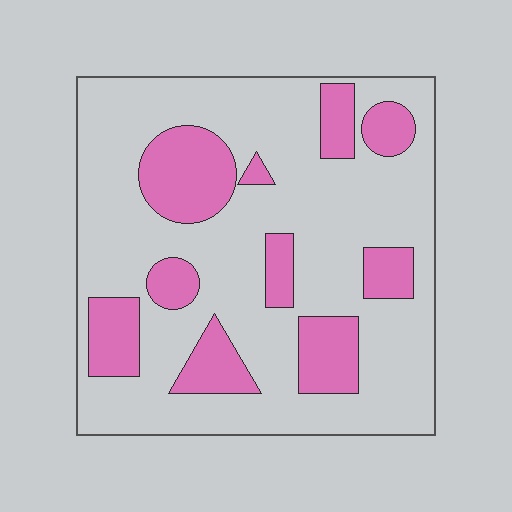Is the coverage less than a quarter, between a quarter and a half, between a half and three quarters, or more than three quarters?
Between a quarter and a half.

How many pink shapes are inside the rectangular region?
10.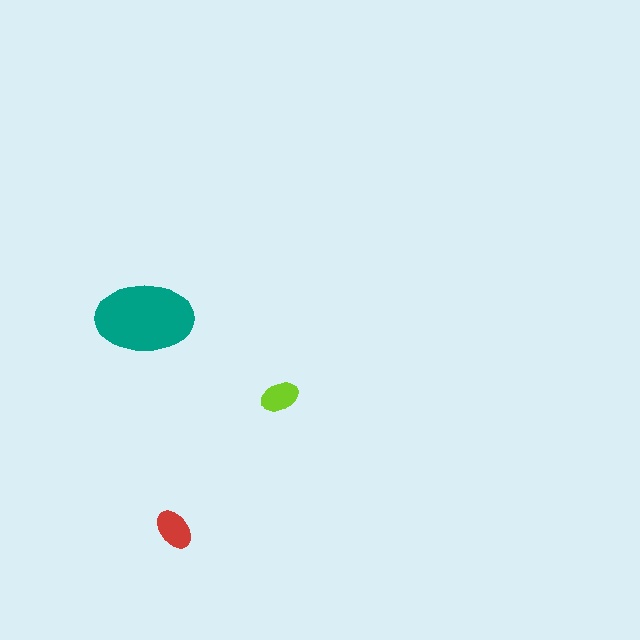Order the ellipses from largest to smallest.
the teal one, the red one, the lime one.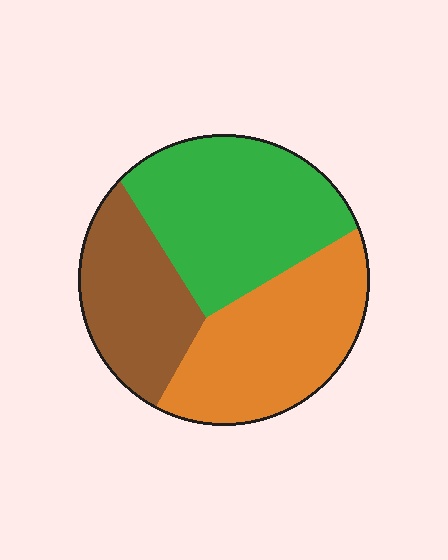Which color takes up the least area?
Brown, at roughly 25%.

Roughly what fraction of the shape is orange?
Orange takes up between a third and a half of the shape.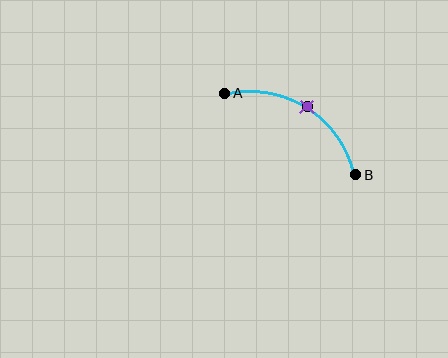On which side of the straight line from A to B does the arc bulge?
The arc bulges above the straight line connecting A and B.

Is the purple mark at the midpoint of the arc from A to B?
Yes. The purple mark lies on the arc at equal arc-length from both A and B — it is the arc midpoint.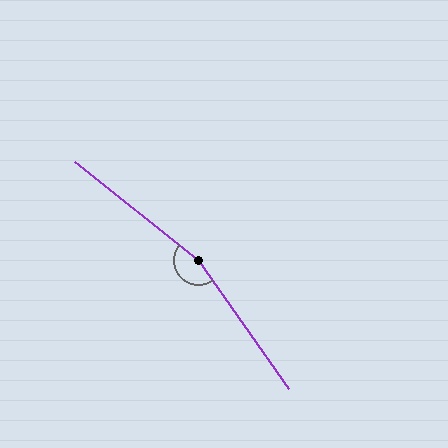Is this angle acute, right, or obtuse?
It is obtuse.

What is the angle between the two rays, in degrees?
Approximately 163 degrees.